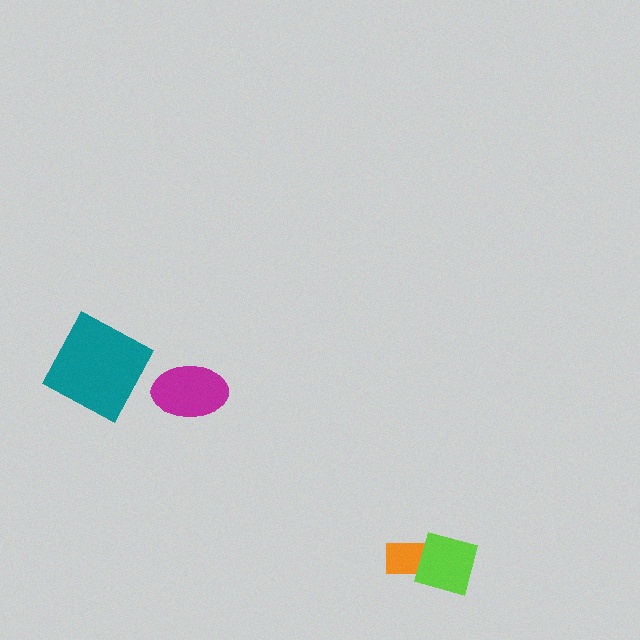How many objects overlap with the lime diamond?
1 object overlaps with the lime diamond.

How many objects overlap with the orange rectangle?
1 object overlaps with the orange rectangle.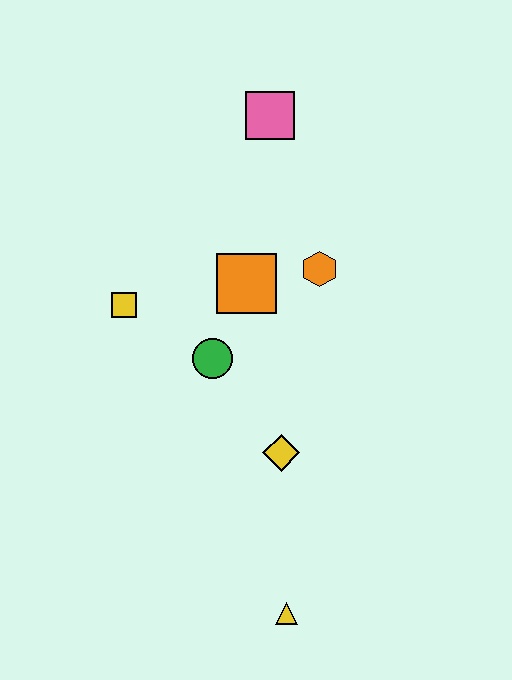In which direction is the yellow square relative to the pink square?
The yellow square is below the pink square.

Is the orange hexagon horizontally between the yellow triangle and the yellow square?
No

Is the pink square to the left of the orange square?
No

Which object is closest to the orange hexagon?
The orange square is closest to the orange hexagon.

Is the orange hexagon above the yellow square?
Yes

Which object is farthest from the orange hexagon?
The yellow triangle is farthest from the orange hexagon.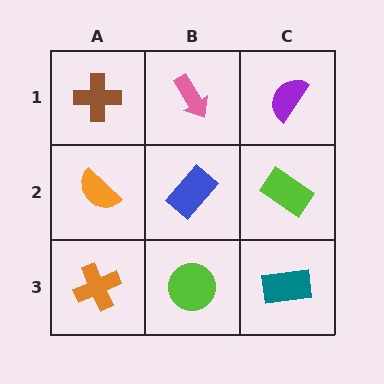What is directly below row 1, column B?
A blue rectangle.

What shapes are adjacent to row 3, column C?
A lime rectangle (row 2, column C), a lime circle (row 3, column B).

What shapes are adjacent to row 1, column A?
An orange semicircle (row 2, column A), a pink arrow (row 1, column B).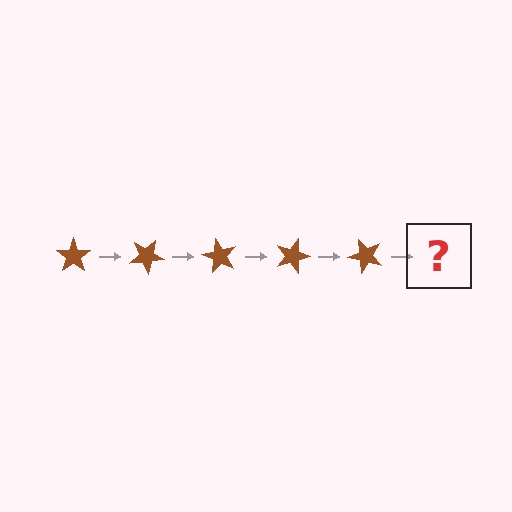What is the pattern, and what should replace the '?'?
The pattern is that the star rotates 30 degrees each step. The '?' should be a brown star rotated 150 degrees.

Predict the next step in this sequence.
The next step is a brown star rotated 150 degrees.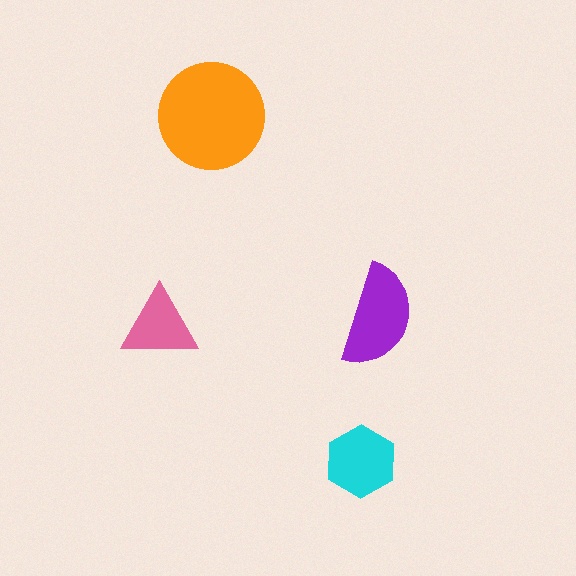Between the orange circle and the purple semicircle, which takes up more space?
The orange circle.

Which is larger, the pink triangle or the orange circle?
The orange circle.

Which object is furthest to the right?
The purple semicircle is rightmost.